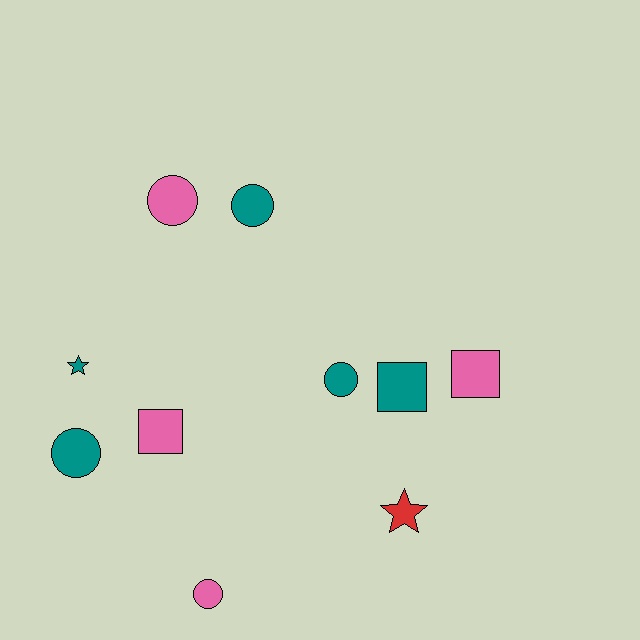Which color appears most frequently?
Teal, with 5 objects.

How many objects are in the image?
There are 10 objects.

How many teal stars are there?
There is 1 teal star.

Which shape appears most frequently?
Circle, with 5 objects.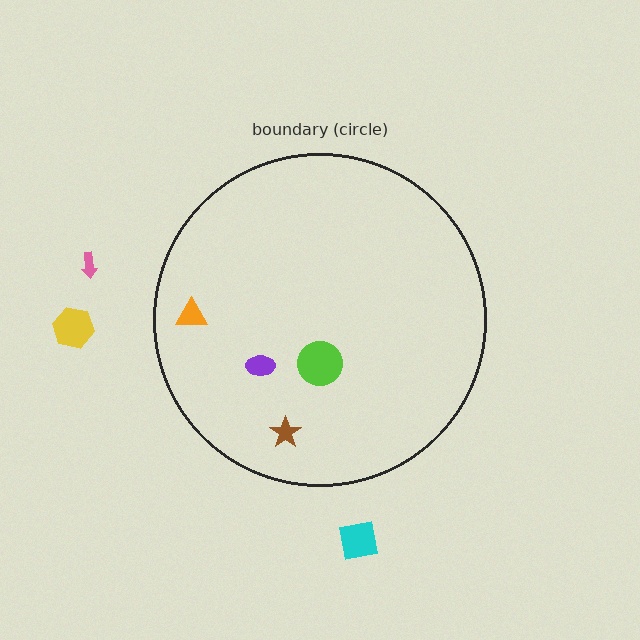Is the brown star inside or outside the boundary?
Inside.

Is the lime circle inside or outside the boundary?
Inside.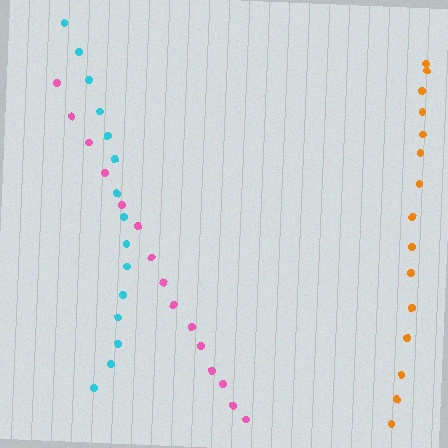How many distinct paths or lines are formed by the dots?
There are 3 distinct paths.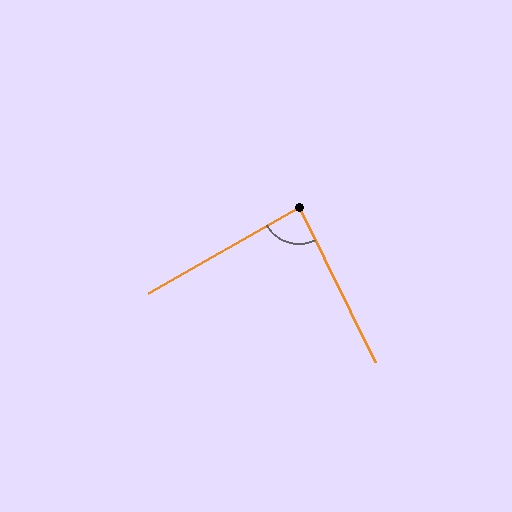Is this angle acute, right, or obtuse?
It is approximately a right angle.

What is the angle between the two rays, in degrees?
Approximately 86 degrees.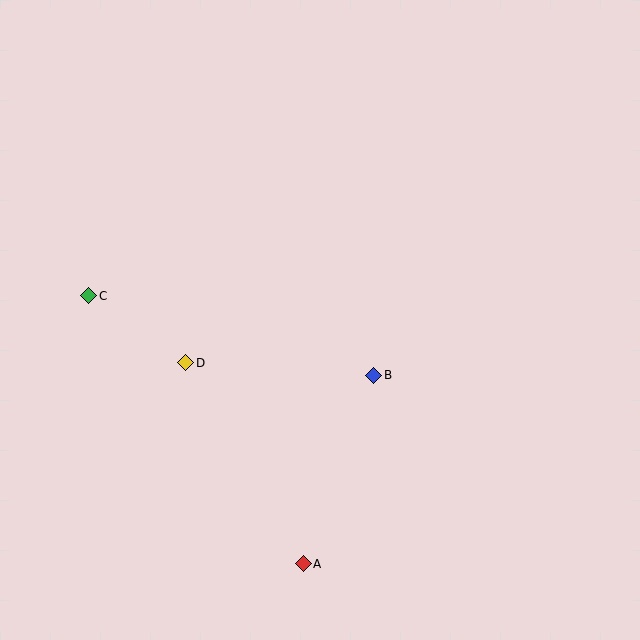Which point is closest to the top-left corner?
Point C is closest to the top-left corner.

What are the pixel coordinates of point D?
Point D is at (186, 363).